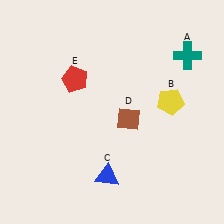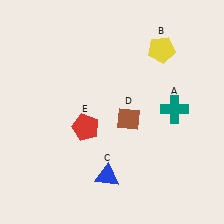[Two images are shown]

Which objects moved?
The objects that moved are: the teal cross (A), the yellow pentagon (B), the red pentagon (E).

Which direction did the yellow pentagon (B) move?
The yellow pentagon (B) moved up.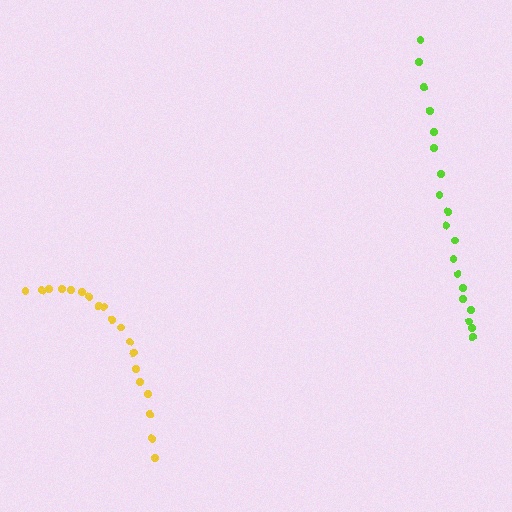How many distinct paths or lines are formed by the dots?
There are 2 distinct paths.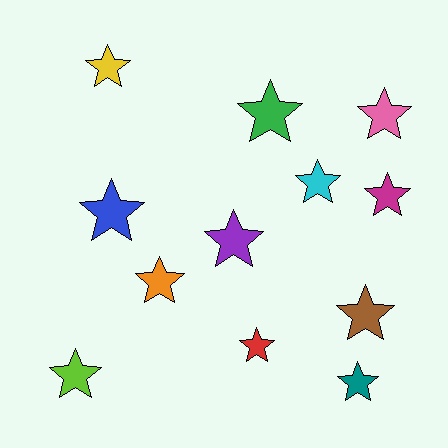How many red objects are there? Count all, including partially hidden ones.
There is 1 red object.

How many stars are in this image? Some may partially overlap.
There are 12 stars.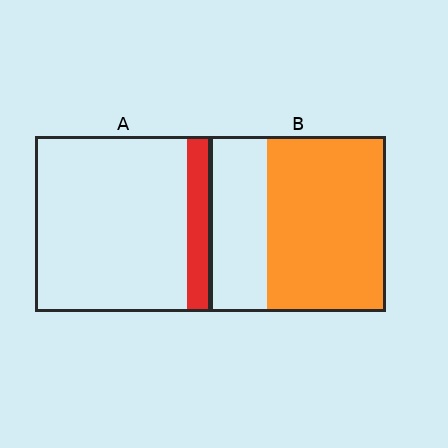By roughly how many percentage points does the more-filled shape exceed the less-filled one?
By roughly 55 percentage points (B over A).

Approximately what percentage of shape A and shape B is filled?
A is approximately 15% and B is approximately 70%.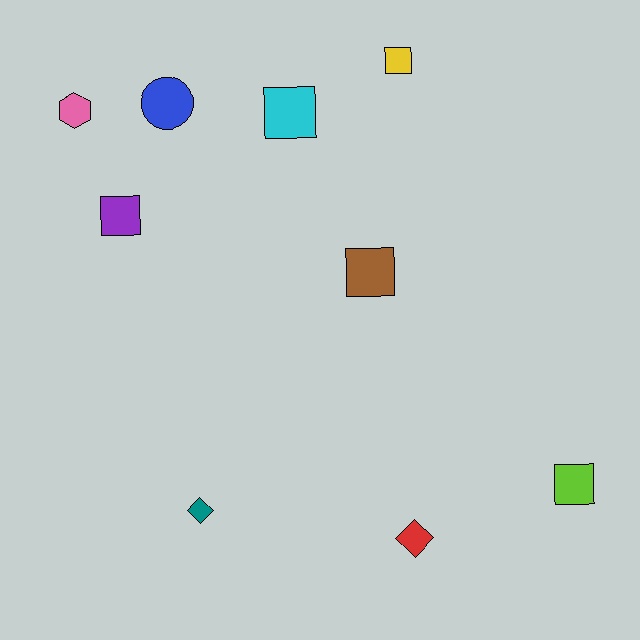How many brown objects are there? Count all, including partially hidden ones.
There is 1 brown object.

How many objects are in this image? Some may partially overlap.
There are 9 objects.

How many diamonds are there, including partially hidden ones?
There are 2 diamonds.